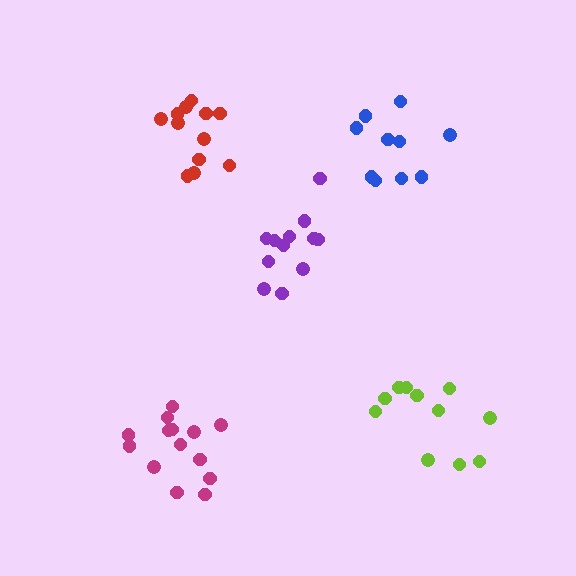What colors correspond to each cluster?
The clusters are colored: magenta, blue, red, lime, purple.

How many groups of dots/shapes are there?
There are 5 groups.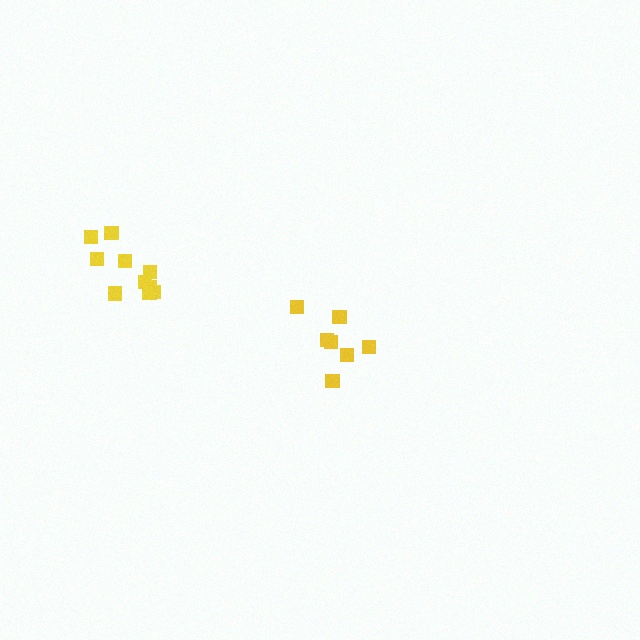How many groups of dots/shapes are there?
There are 2 groups.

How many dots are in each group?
Group 1: 11 dots, Group 2: 7 dots (18 total).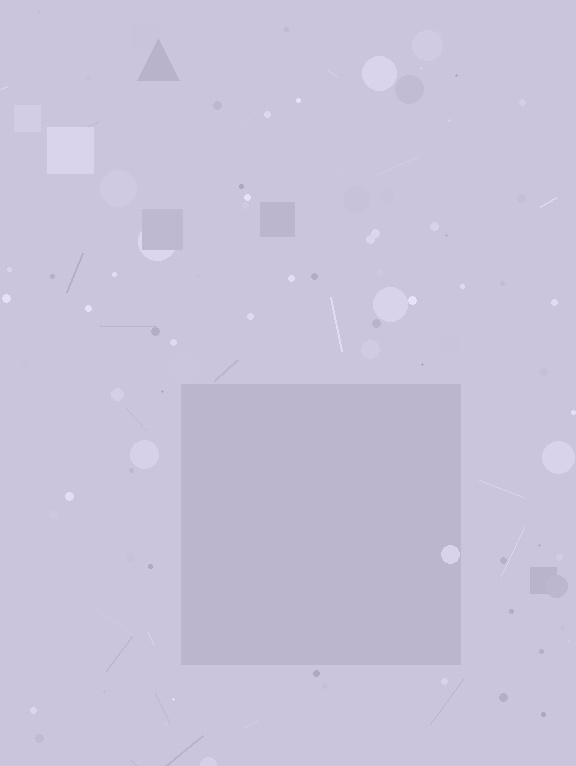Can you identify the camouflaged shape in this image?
The camouflaged shape is a square.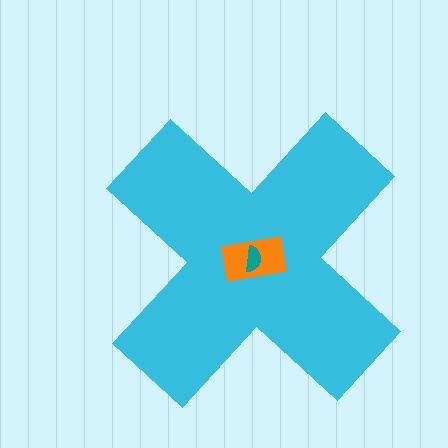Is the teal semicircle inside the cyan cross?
Yes.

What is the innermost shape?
The teal semicircle.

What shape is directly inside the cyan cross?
The orange rectangle.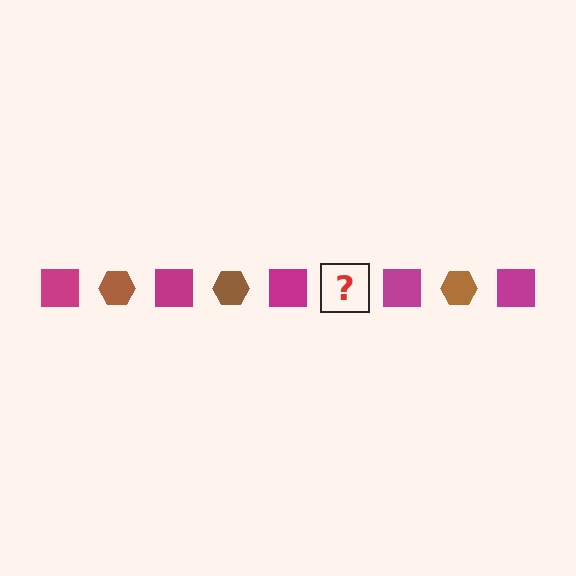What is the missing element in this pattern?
The missing element is a brown hexagon.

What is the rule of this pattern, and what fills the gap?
The rule is that the pattern alternates between magenta square and brown hexagon. The gap should be filled with a brown hexagon.